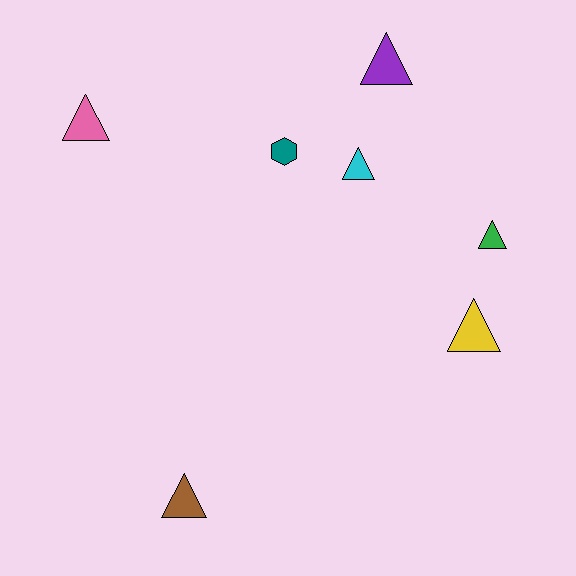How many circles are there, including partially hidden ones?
There are no circles.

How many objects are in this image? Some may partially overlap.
There are 7 objects.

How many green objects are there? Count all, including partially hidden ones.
There is 1 green object.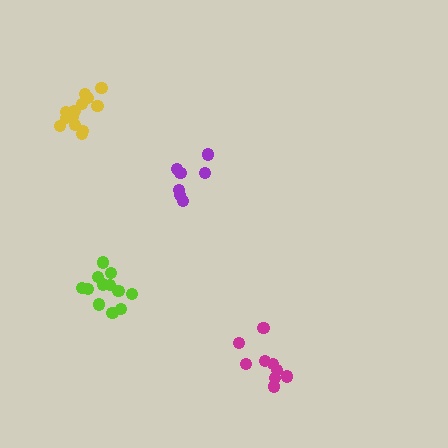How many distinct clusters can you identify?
There are 4 distinct clusters.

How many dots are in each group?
Group 1: 7 dots, Group 2: 12 dots, Group 3: 10 dots, Group 4: 13 dots (42 total).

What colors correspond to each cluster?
The clusters are colored: purple, lime, magenta, yellow.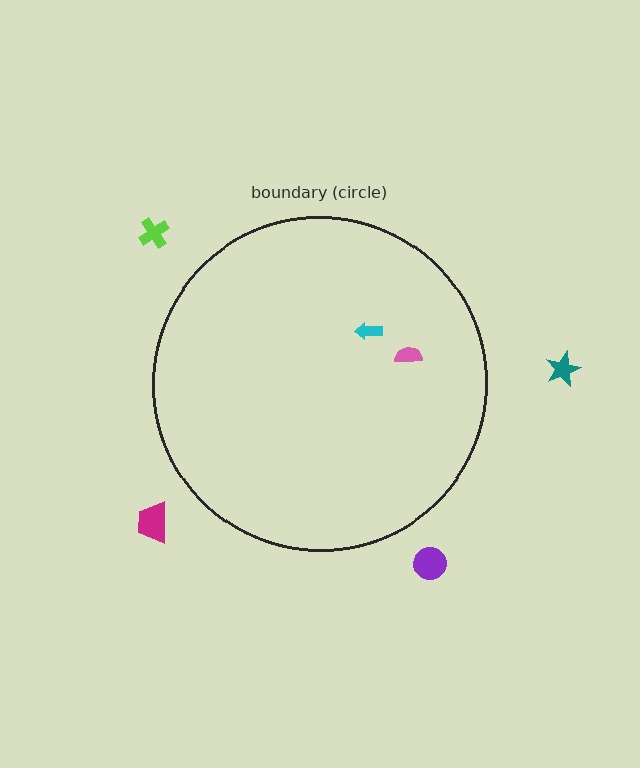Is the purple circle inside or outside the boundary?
Outside.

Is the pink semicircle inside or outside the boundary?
Inside.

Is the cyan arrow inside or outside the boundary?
Inside.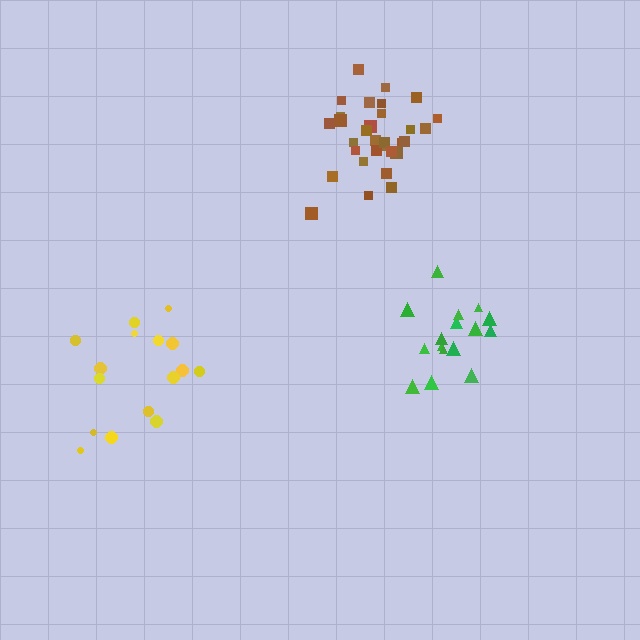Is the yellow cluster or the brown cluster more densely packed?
Brown.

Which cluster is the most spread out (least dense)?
Yellow.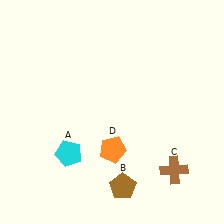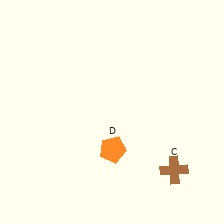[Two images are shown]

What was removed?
The brown pentagon (B), the cyan pentagon (A) were removed in Image 2.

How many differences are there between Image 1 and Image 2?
There are 2 differences between the two images.